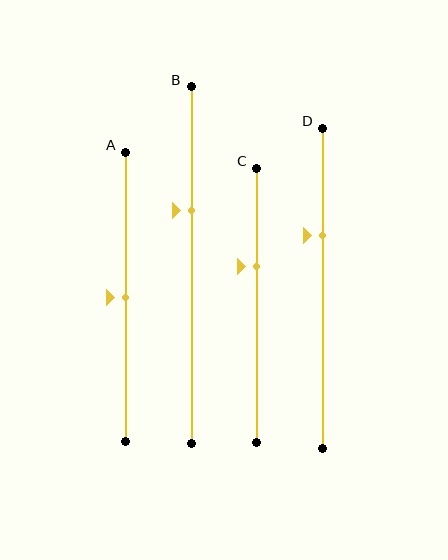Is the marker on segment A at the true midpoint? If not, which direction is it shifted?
Yes, the marker on segment A is at the true midpoint.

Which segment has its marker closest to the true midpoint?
Segment A has its marker closest to the true midpoint.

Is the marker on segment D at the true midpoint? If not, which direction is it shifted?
No, the marker on segment D is shifted upward by about 16% of the segment length.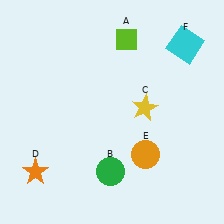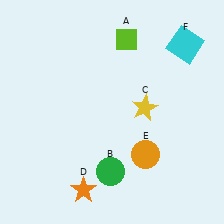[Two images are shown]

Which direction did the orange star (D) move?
The orange star (D) moved right.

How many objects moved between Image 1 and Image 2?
1 object moved between the two images.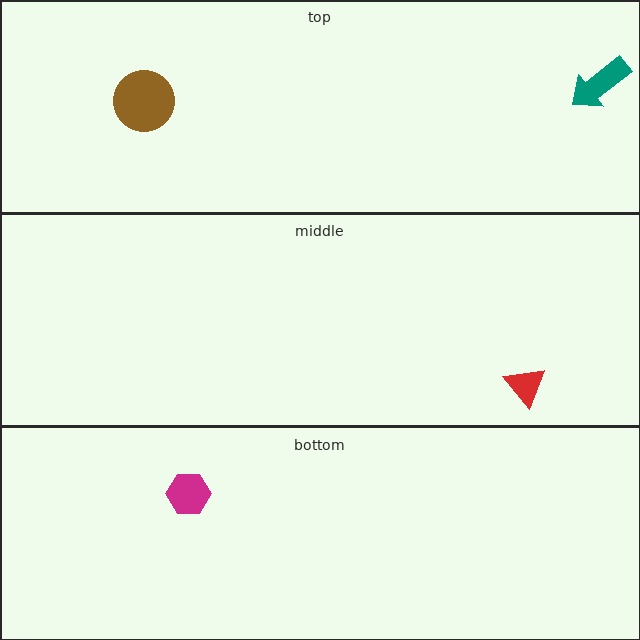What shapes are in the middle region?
The red triangle.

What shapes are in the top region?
The teal arrow, the brown circle.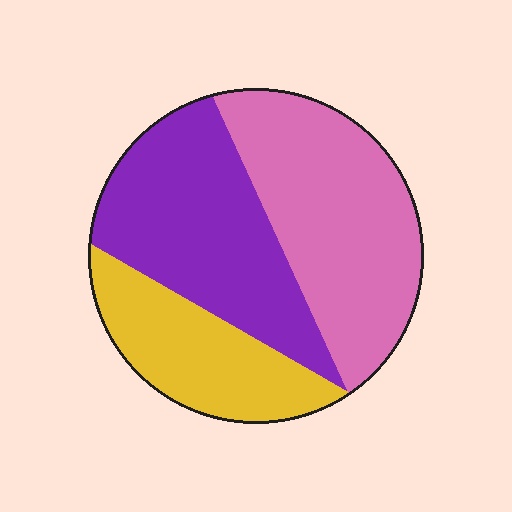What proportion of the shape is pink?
Pink takes up about two fifths (2/5) of the shape.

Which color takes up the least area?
Yellow, at roughly 25%.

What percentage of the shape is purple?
Purple takes up about three eighths (3/8) of the shape.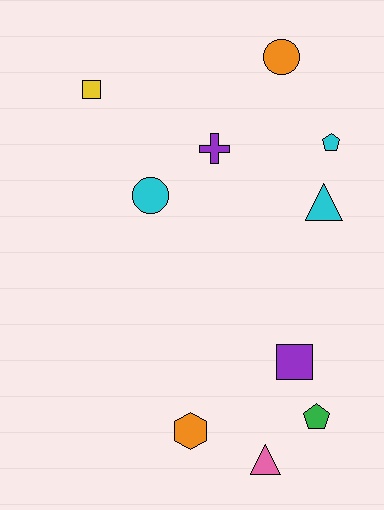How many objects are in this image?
There are 10 objects.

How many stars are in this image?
There are no stars.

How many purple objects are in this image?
There are 2 purple objects.